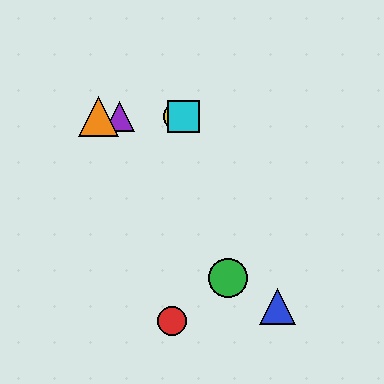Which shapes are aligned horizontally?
The yellow circle, the purple triangle, the orange triangle, the cyan square are aligned horizontally.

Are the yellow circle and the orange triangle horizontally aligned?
Yes, both are at y≈117.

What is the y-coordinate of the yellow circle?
The yellow circle is at y≈117.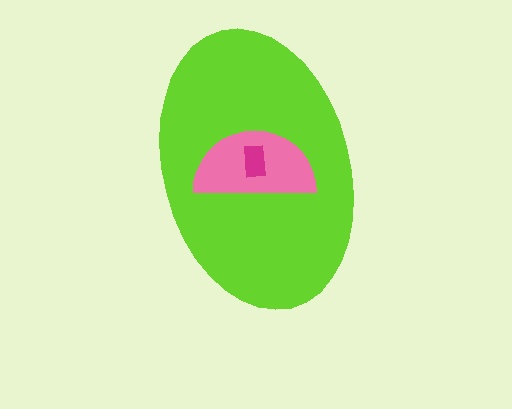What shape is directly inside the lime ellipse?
The pink semicircle.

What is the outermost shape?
The lime ellipse.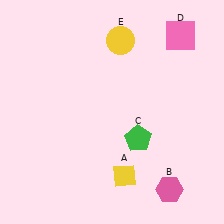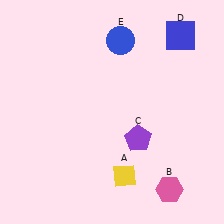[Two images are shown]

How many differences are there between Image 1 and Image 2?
There are 3 differences between the two images.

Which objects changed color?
C changed from green to purple. D changed from pink to blue. E changed from yellow to blue.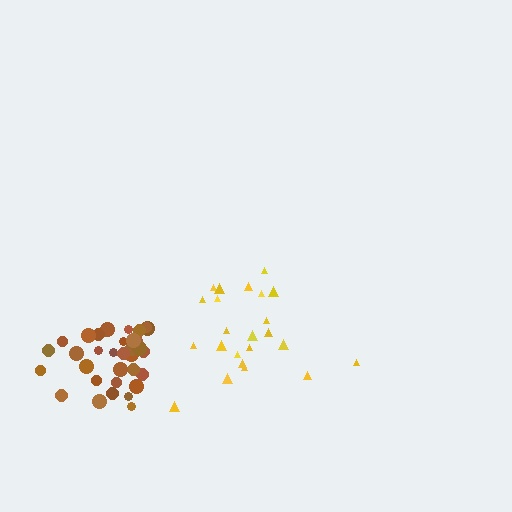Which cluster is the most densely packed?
Brown.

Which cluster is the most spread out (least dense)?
Yellow.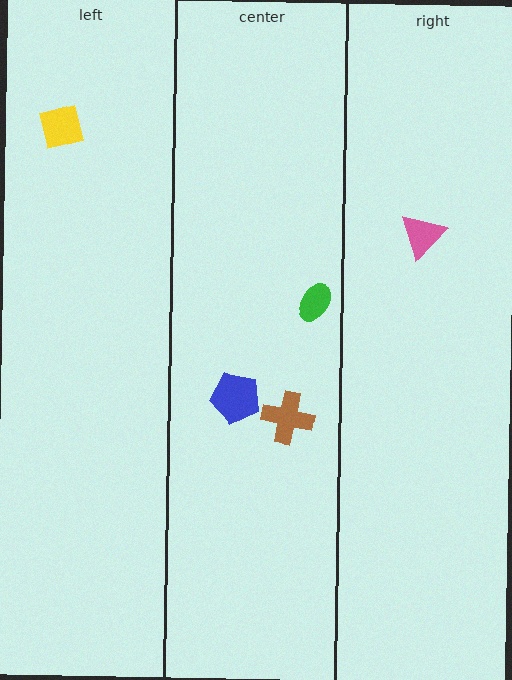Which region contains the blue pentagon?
The center region.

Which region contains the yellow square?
The left region.